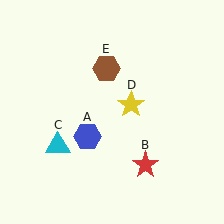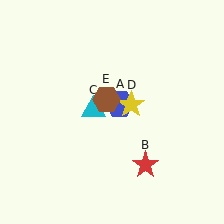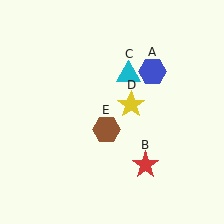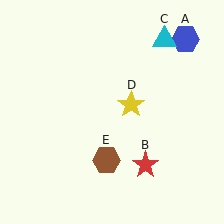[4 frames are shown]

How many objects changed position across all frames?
3 objects changed position: blue hexagon (object A), cyan triangle (object C), brown hexagon (object E).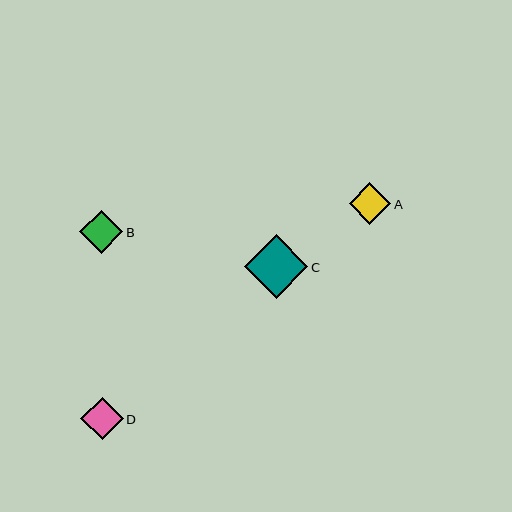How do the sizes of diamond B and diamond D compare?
Diamond B and diamond D are approximately the same size.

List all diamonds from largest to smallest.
From largest to smallest: C, B, D, A.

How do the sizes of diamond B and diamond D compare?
Diamond B and diamond D are approximately the same size.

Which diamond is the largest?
Diamond C is the largest with a size of approximately 64 pixels.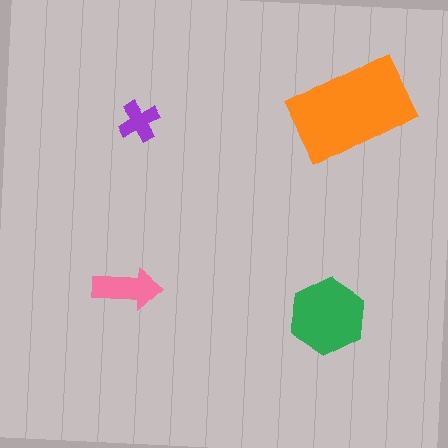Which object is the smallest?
The purple cross.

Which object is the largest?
The orange rectangle.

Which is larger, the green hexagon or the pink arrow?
The green hexagon.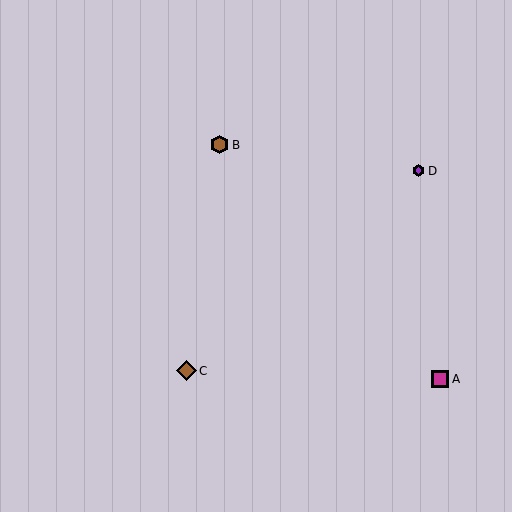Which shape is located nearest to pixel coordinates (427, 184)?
The purple hexagon (labeled D) at (418, 171) is nearest to that location.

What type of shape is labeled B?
Shape B is a brown hexagon.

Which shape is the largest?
The brown diamond (labeled C) is the largest.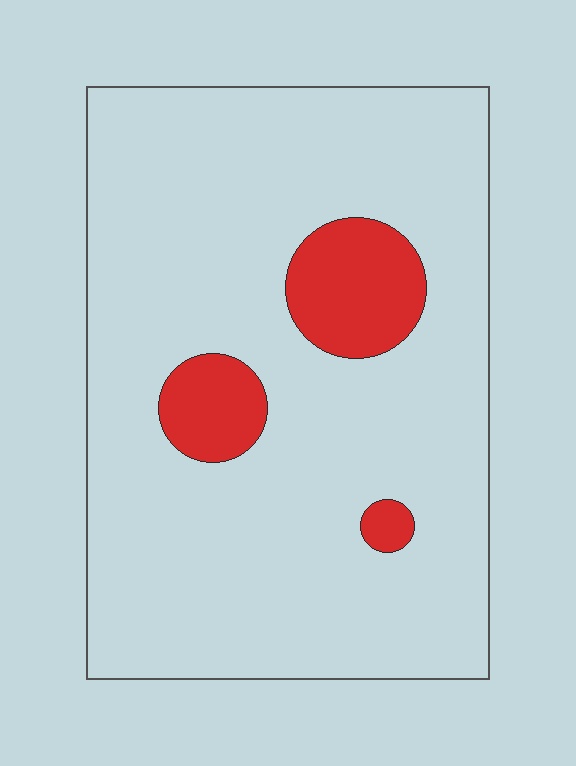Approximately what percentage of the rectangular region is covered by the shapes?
Approximately 10%.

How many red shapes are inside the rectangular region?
3.